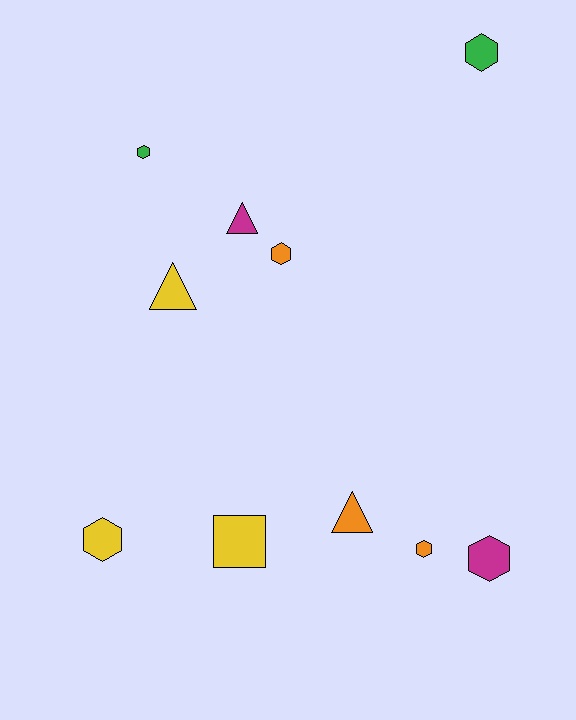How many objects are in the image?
There are 10 objects.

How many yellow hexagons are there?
There is 1 yellow hexagon.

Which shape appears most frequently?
Hexagon, with 6 objects.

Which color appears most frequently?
Yellow, with 3 objects.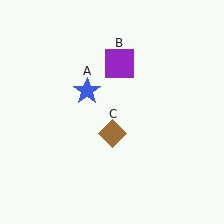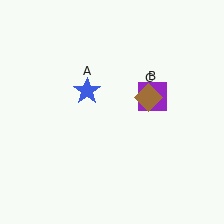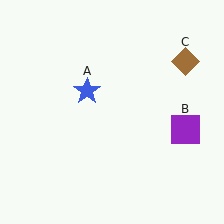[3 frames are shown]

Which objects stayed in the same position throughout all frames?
Blue star (object A) remained stationary.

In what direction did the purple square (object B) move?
The purple square (object B) moved down and to the right.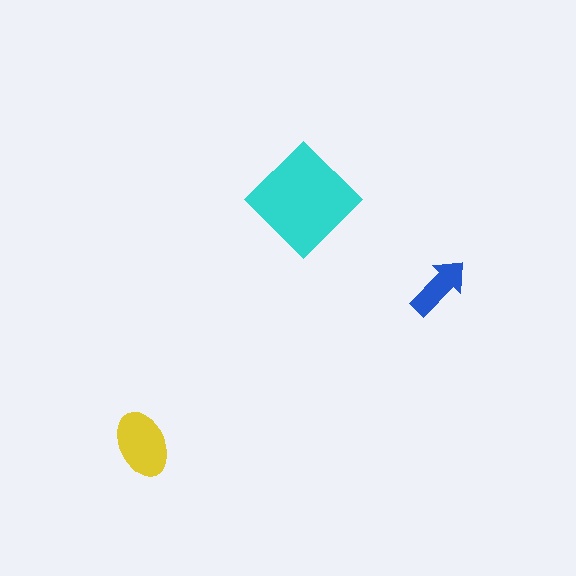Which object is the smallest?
The blue arrow.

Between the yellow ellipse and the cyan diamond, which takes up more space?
The cyan diamond.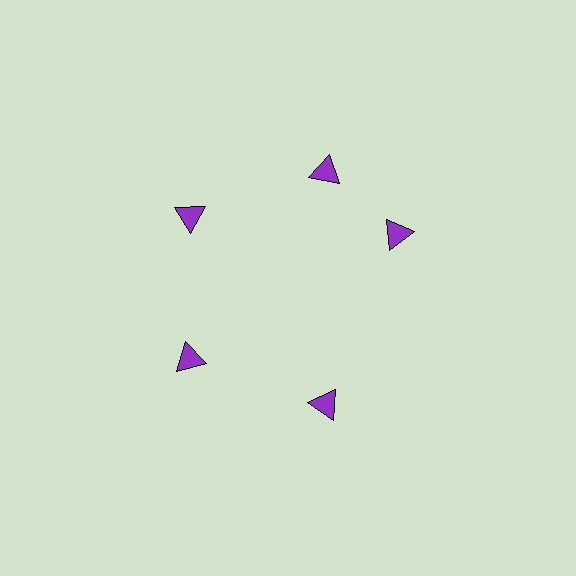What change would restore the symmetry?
The symmetry would be restored by rotating it back into even spacing with its neighbors so that all 5 triangles sit at equal angles and equal distance from the center.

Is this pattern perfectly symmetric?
No. The 5 purple triangles are arranged in a ring, but one element near the 3 o'clock position is rotated out of alignment along the ring, breaking the 5-fold rotational symmetry.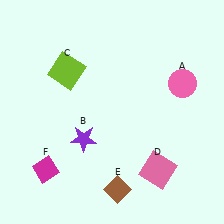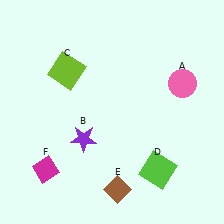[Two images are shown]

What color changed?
The square (D) changed from pink in Image 1 to lime in Image 2.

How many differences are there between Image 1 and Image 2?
There is 1 difference between the two images.